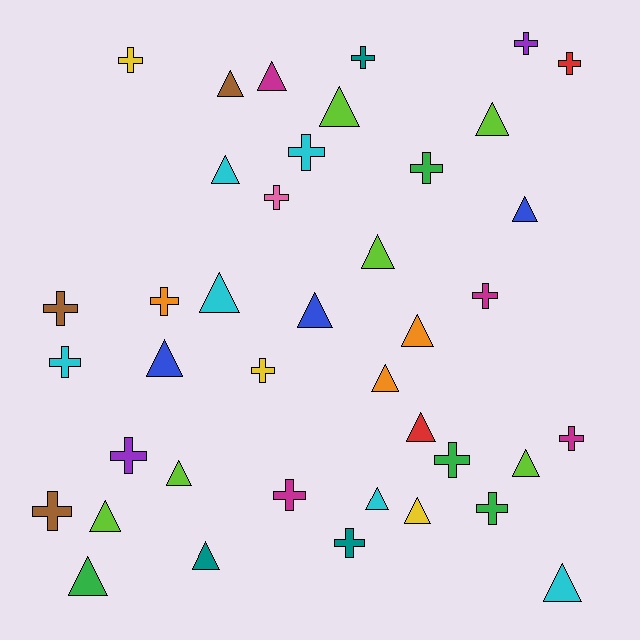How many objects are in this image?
There are 40 objects.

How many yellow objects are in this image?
There are 3 yellow objects.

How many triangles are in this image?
There are 21 triangles.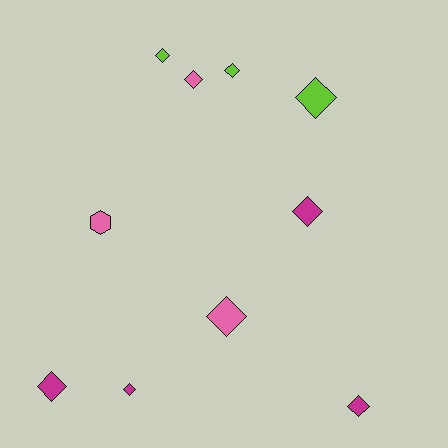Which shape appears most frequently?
Diamond, with 9 objects.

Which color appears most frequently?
Magenta, with 4 objects.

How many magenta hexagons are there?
There are no magenta hexagons.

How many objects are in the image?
There are 10 objects.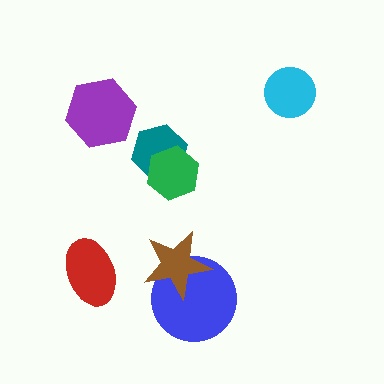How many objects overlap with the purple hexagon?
0 objects overlap with the purple hexagon.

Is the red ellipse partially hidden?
No, no other shape covers it.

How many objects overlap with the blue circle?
1 object overlaps with the blue circle.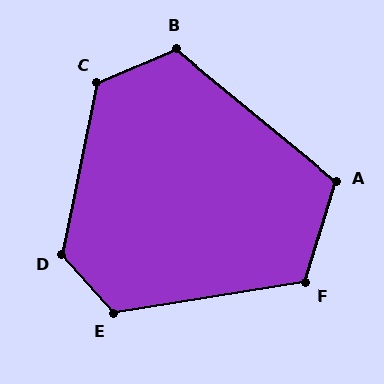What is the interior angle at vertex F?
Approximately 116 degrees (obtuse).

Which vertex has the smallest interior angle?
A, at approximately 112 degrees.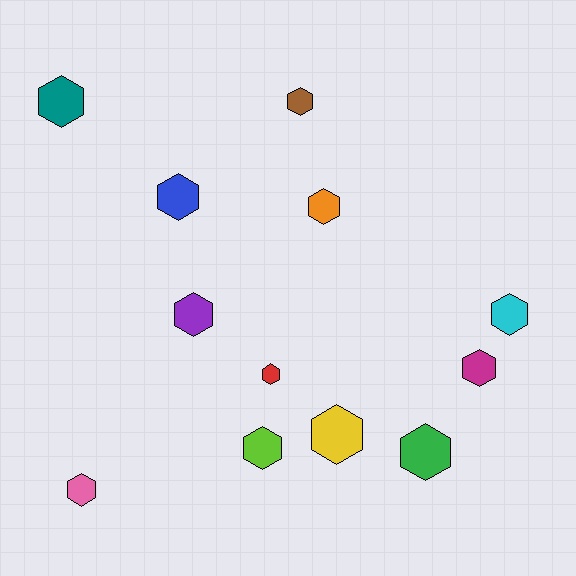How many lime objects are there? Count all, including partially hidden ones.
There is 1 lime object.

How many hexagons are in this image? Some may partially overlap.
There are 12 hexagons.